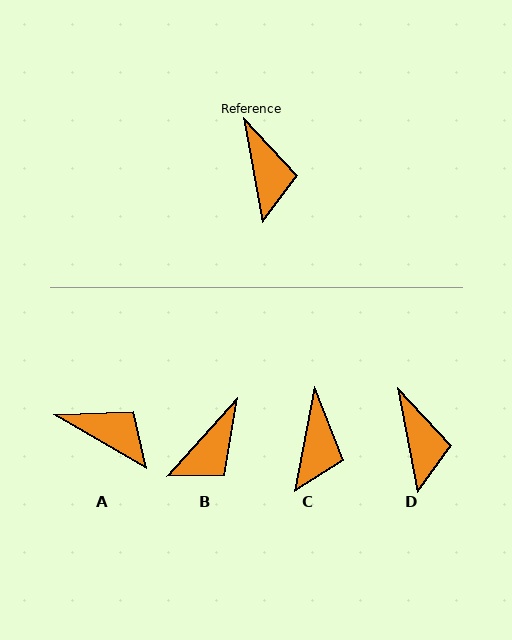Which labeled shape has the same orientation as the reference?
D.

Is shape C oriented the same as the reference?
No, it is off by about 21 degrees.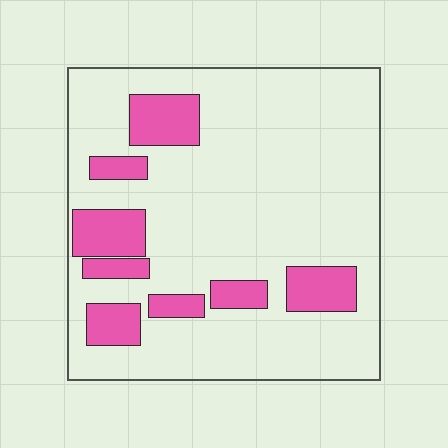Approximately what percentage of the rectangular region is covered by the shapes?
Approximately 20%.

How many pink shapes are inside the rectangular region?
8.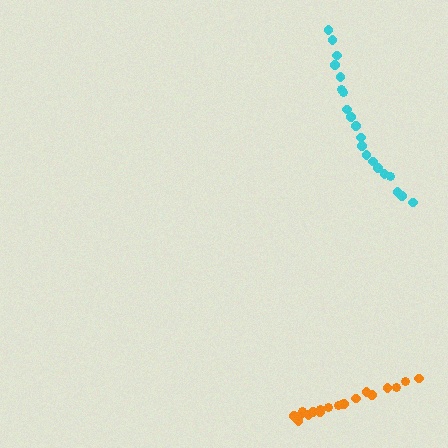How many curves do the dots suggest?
There are 2 distinct paths.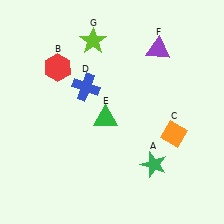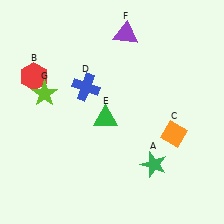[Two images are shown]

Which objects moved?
The objects that moved are: the red hexagon (B), the purple triangle (F), the lime star (G).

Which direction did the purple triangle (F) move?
The purple triangle (F) moved left.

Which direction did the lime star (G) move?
The lime star (G) moved down.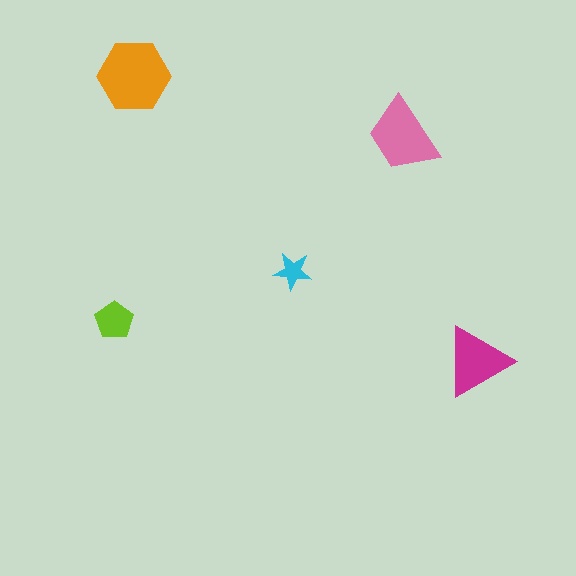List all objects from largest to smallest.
The orange hexagon, the pink trapezoid, the magenta triangle, the lime pentagon, the cyan star.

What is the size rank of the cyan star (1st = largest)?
5th.